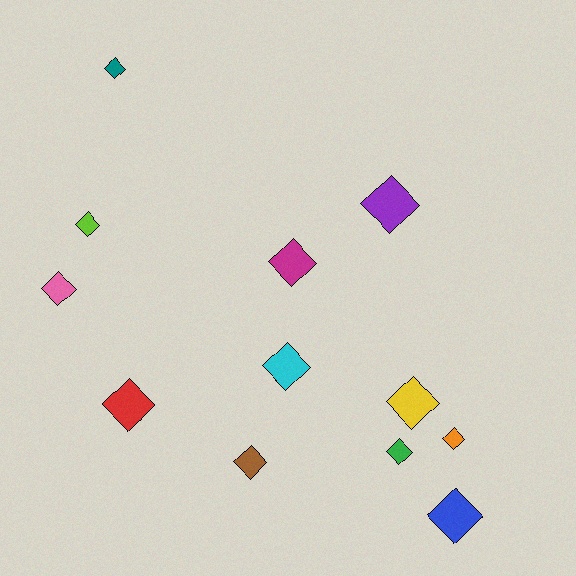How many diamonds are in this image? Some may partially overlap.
There are 12 diamonds.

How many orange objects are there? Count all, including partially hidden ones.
There is 1 orange object.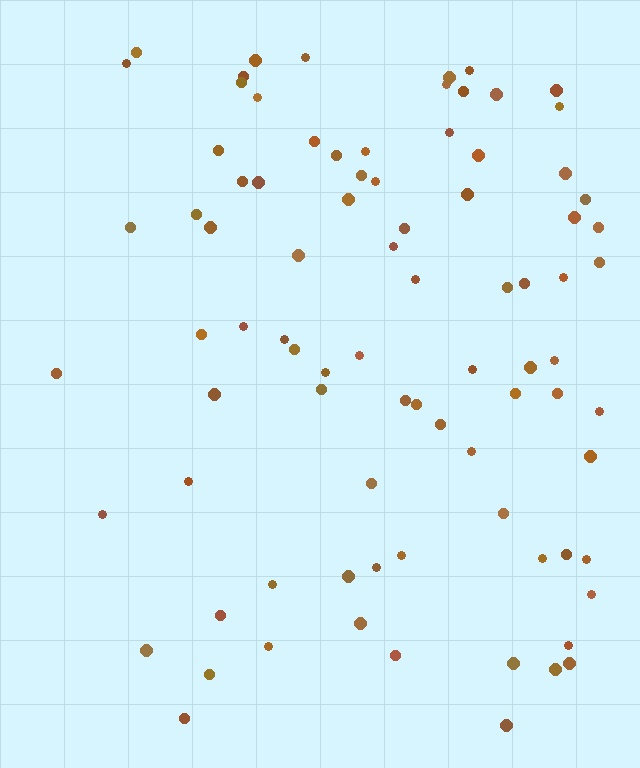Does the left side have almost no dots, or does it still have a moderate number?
Still a moderate number, just noticeably fewer than the right.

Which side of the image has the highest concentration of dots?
The right.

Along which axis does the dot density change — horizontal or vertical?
Horizontal.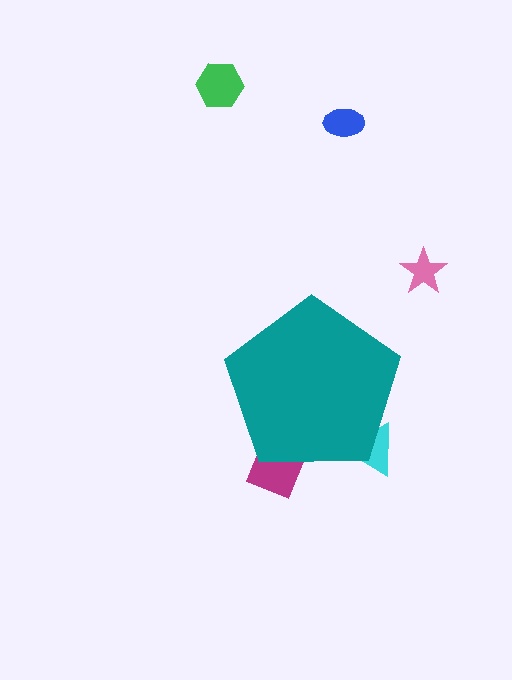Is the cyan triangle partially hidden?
Yes, the cyan triangle is partially hidden behind the teal pentagon.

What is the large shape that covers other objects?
A teal pentagon.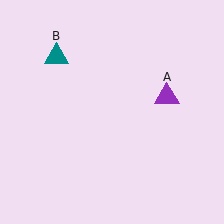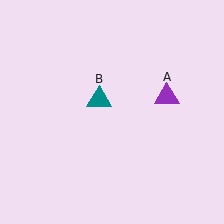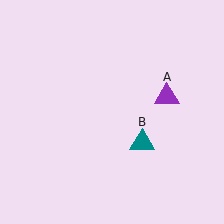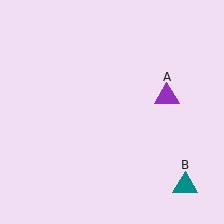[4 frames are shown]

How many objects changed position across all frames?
1 object changed position: teal triangle (object B).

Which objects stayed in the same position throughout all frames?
Purple triangle (object A) remained stationary.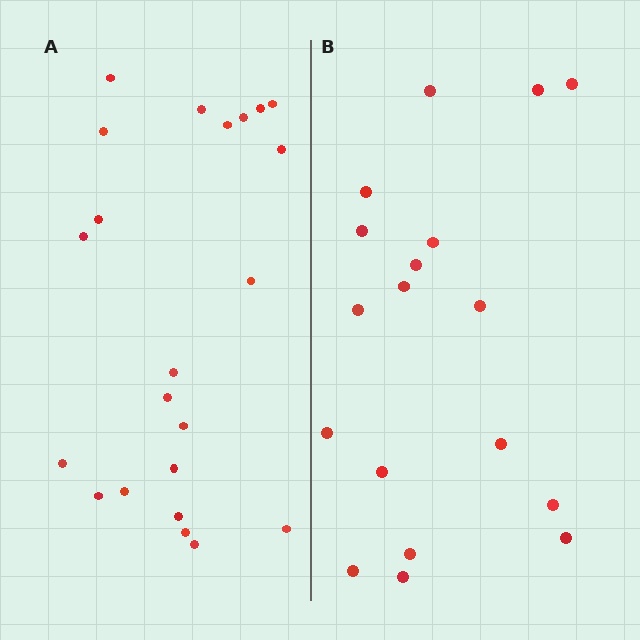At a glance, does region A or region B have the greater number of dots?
Region A (the left region) has more dots.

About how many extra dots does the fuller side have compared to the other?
Region A has about 4 more dots than region B.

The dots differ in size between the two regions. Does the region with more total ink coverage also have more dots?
No. Region B has more total ink coverage because its dots are larger, but region A actually contains more individual dots. Total area can be misleading — the number of items is what matters here.